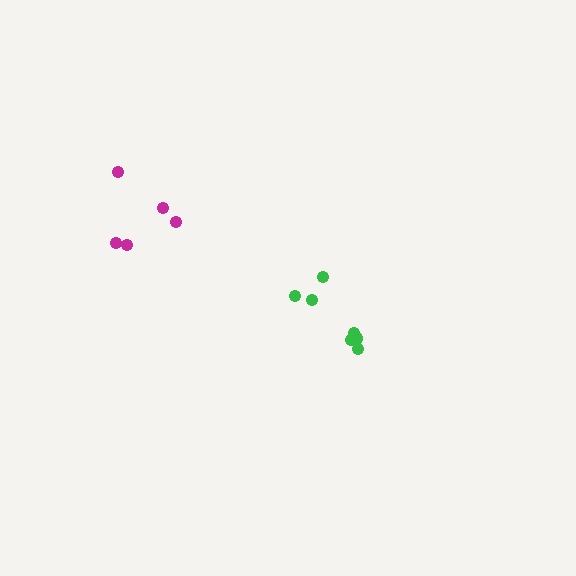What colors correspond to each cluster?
The clusters are colored: green, magenta.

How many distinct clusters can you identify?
There are 2 distinct clusters.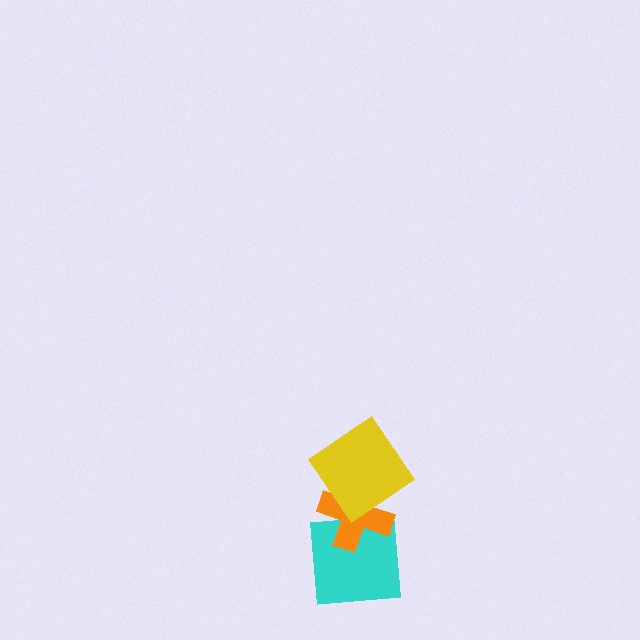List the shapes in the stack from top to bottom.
From top to bottom: the yellow diamond, the orange cross, the cyan square.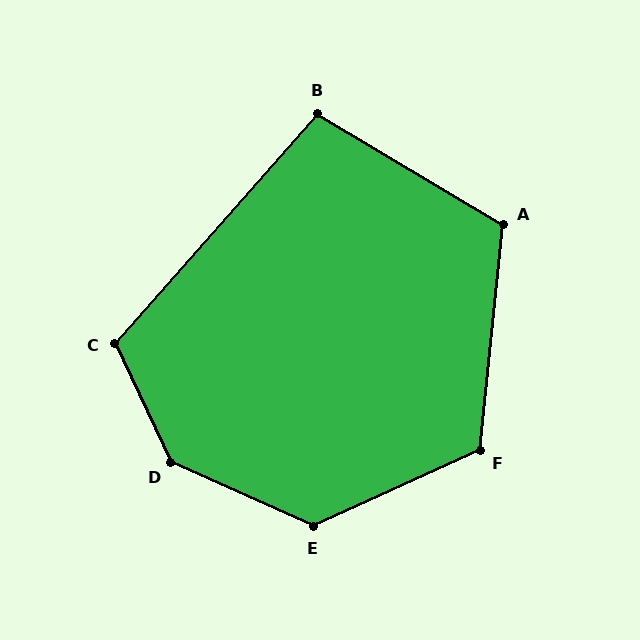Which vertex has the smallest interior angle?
B, at approximately 100 degrees.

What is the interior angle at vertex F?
Approximately 120 degrees (obtuse).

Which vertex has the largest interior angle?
D, at approximately 139 degrees.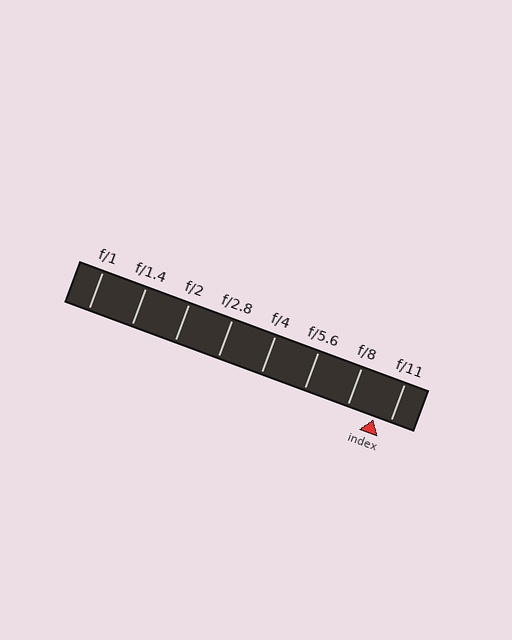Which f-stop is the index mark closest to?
The index mark is closest to f/11.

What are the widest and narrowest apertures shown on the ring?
The widest aperture shown is f/1 and the narrowest is f/11.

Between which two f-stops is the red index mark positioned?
The index mark is between f/8 and f/11.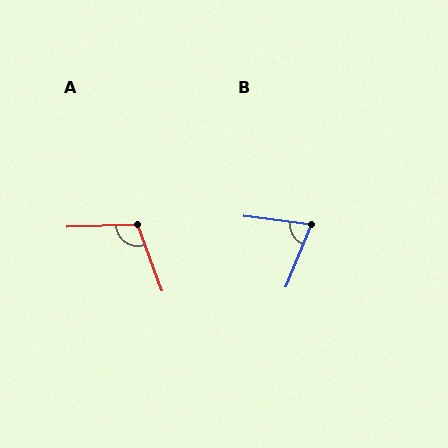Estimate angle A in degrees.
Approximately 108 degrees.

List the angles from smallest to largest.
B (75°), A (108°).